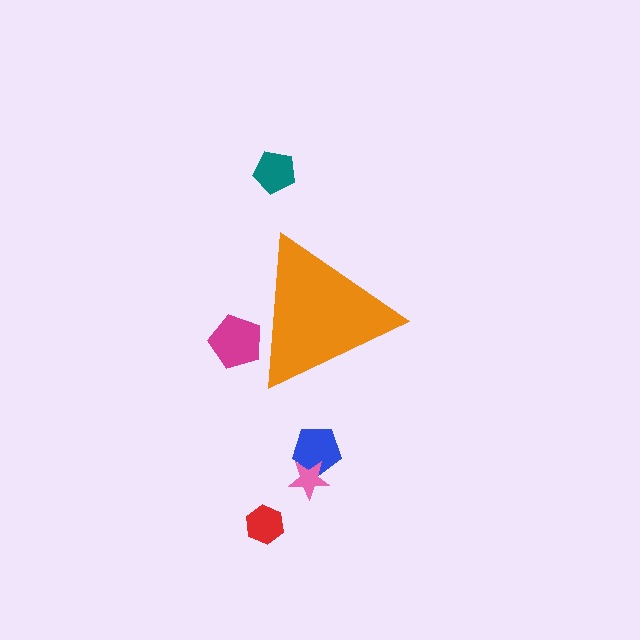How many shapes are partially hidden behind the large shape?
1 shape is partially hidden.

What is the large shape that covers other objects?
An orange triangle.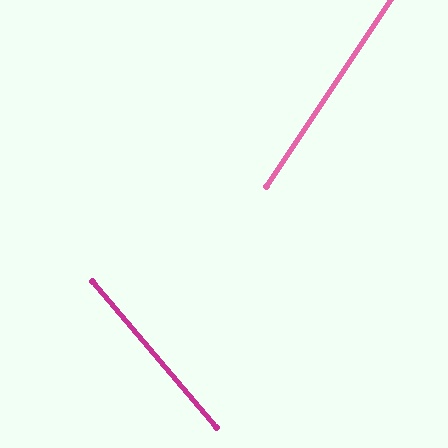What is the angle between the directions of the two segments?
Approximately 74 degrees.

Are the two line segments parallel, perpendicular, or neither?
Neither parallel nor perpendicular — they differ by about 74°.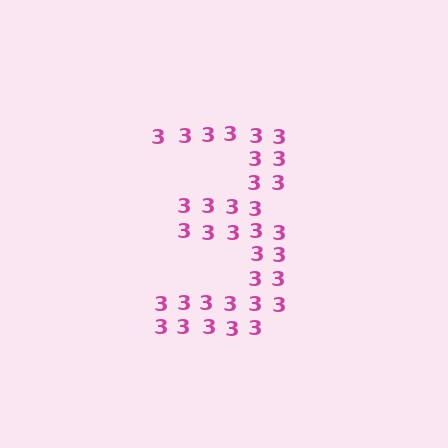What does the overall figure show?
The overall figure shows the digit 3.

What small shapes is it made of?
It is made of small digit 3's.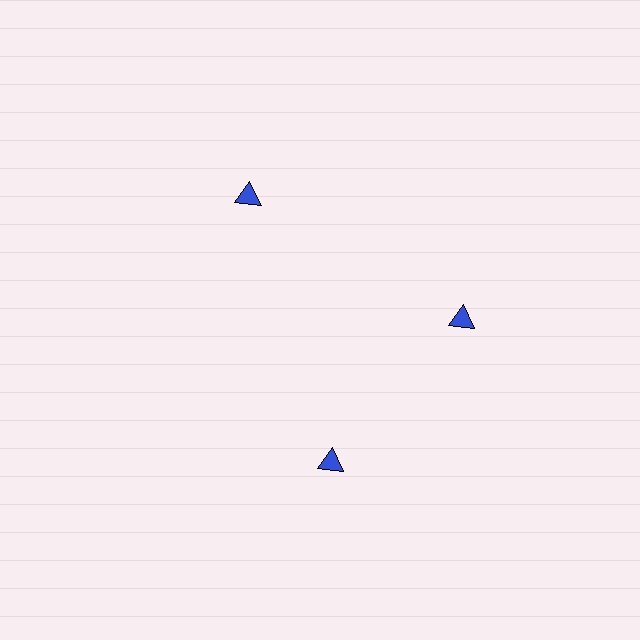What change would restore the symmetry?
The symmetry would be restored by rotating it back into even spacing with its neighbors so that all 3 triangles sit at equal angles and equal distance from the center.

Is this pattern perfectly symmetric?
No. The 3 blue triangles are arranged in a ring, but one element near the 7 o'clock position is rotated out of alignment along the ring, breaking the 3-fold rotational symmetry.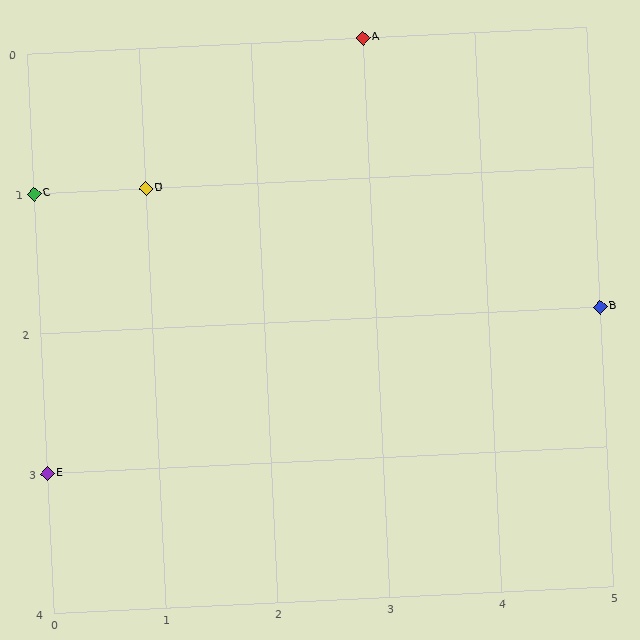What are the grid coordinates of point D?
Point D is at grid coordinates (1, 1).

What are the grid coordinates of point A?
Point A is at grid coordinates (3, 0).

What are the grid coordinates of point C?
Point C is at grid coordinates (0, 1).